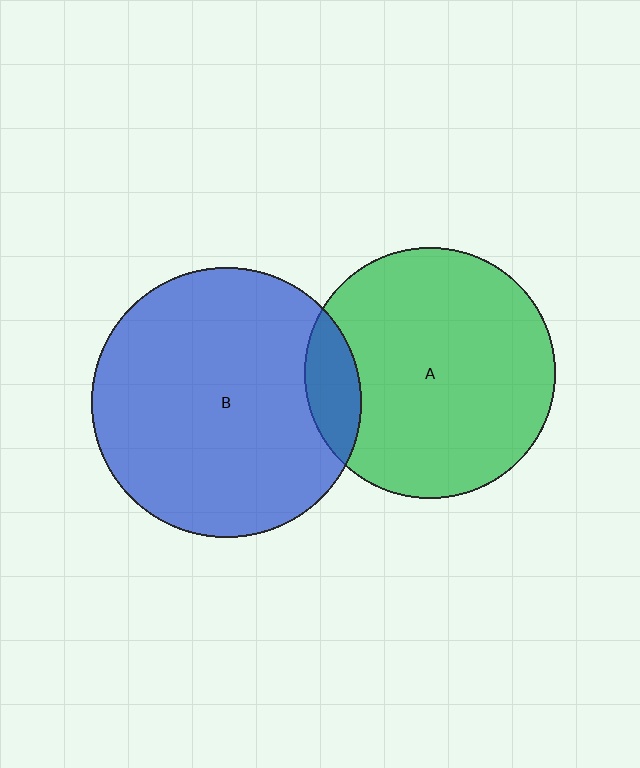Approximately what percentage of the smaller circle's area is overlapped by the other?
Approximately 10%.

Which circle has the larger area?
Circle B (blue).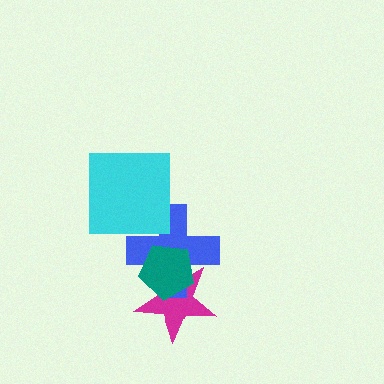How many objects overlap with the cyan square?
1 object overlaps with the cyan square.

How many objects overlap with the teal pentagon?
2 objects overlap with the teal pentagon.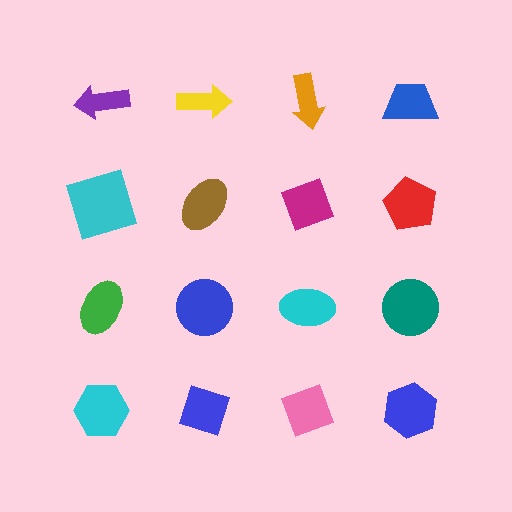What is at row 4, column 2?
A blue diamond.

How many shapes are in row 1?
4 shapes.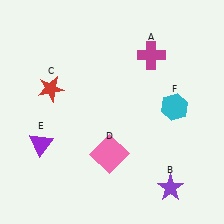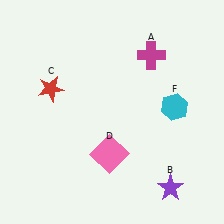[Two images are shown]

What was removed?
The purple triangle (E) was removed in Image 2.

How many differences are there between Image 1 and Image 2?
There is 1 difference between the two images.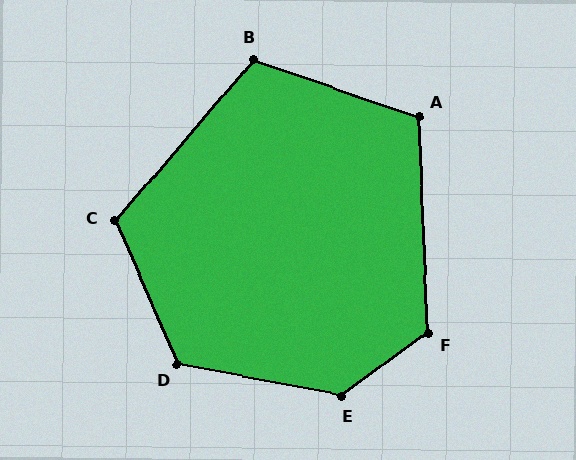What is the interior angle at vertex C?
Approximately 115 degrees (obtuse).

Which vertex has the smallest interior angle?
A, at approximately 111 degrees.